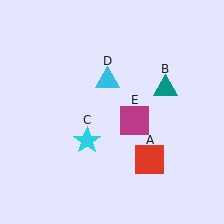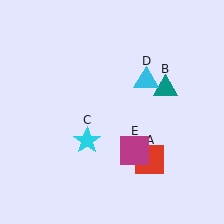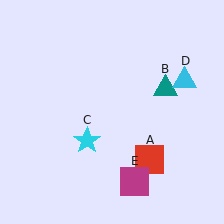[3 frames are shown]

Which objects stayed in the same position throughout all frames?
Red square (object A) and teal triangle (object B) and cyan star (object C) remained stationary.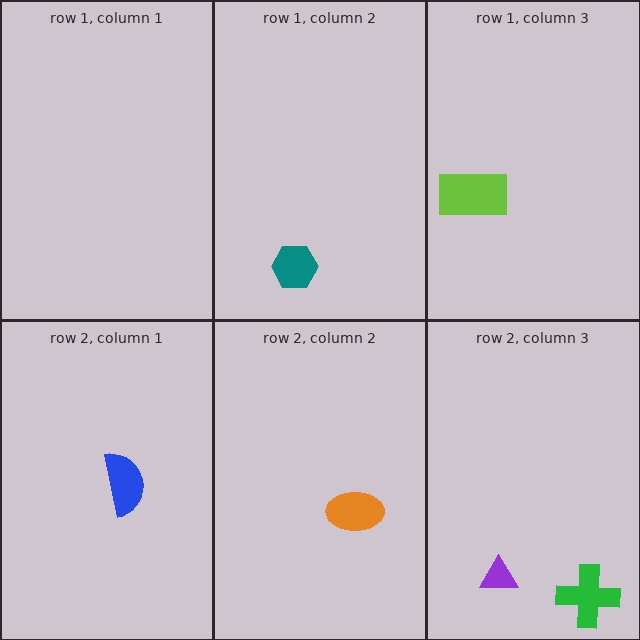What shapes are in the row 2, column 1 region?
The blue semicircle.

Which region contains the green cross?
The row 2, column 3 region.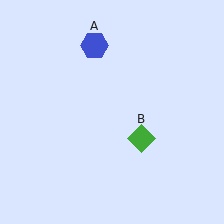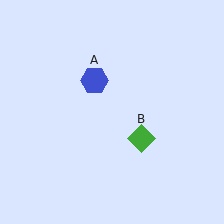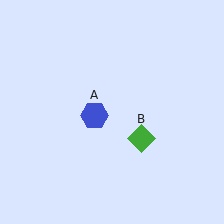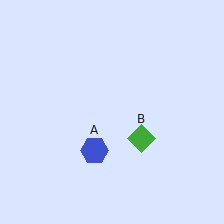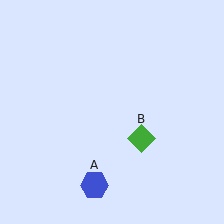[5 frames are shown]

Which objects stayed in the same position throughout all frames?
Green diamond (object B) remained stationary.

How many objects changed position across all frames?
1 object changed position: blue hexagon (object A).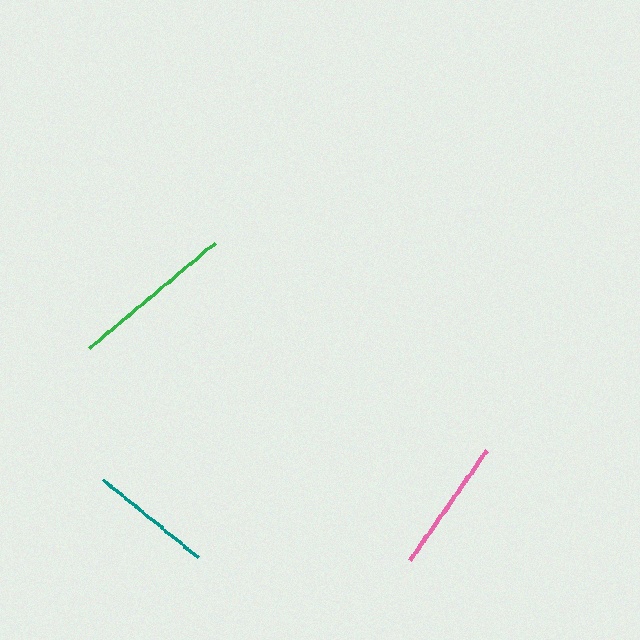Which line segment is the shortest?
The teal line is the shortest at approximately 123 pixels.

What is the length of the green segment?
The green segment is approximately 164 pixels long.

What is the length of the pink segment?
The pink segment is approximately 133 pixels long.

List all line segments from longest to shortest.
From longest to shortest: green, pink, teal.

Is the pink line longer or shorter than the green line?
The green line is longer than the pink line.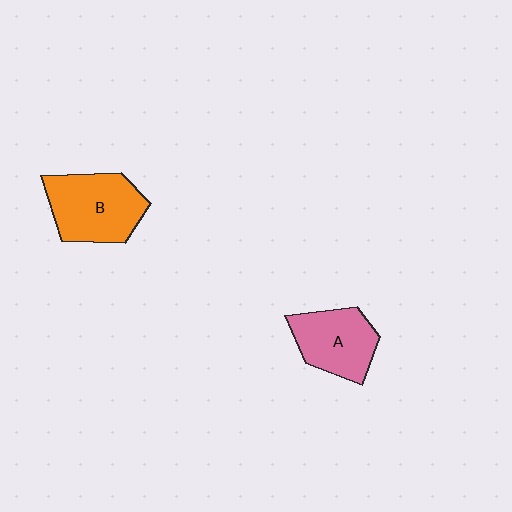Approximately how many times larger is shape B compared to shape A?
Approximately 1.2 times.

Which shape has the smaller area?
Shape A (pink).